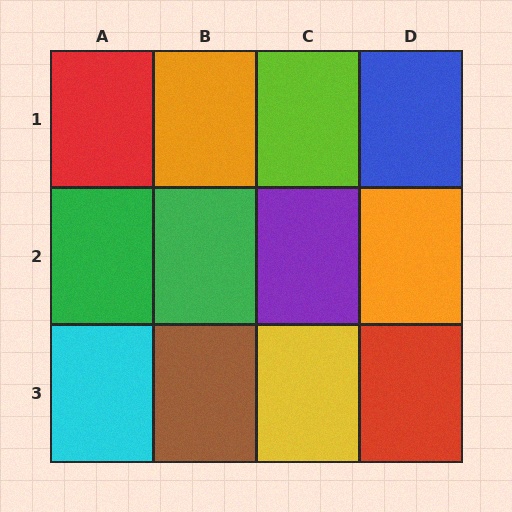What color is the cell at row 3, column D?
Red.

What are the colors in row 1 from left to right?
Red, orange, lime, blue.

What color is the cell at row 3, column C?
Yellow.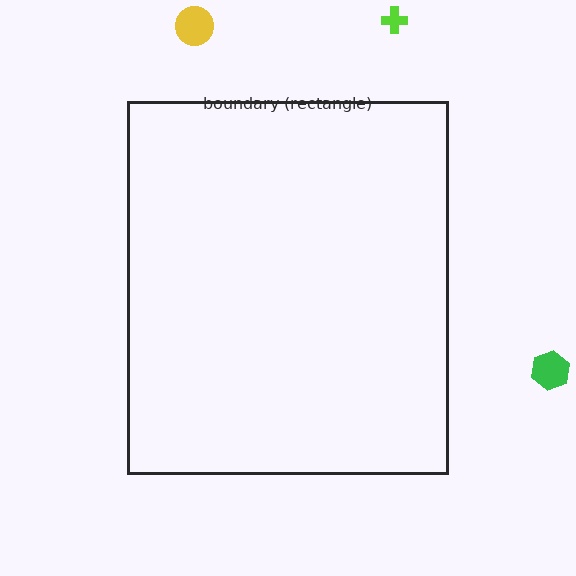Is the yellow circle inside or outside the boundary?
Outside.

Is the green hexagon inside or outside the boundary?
Outside.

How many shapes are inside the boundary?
0 inside, 3 outside.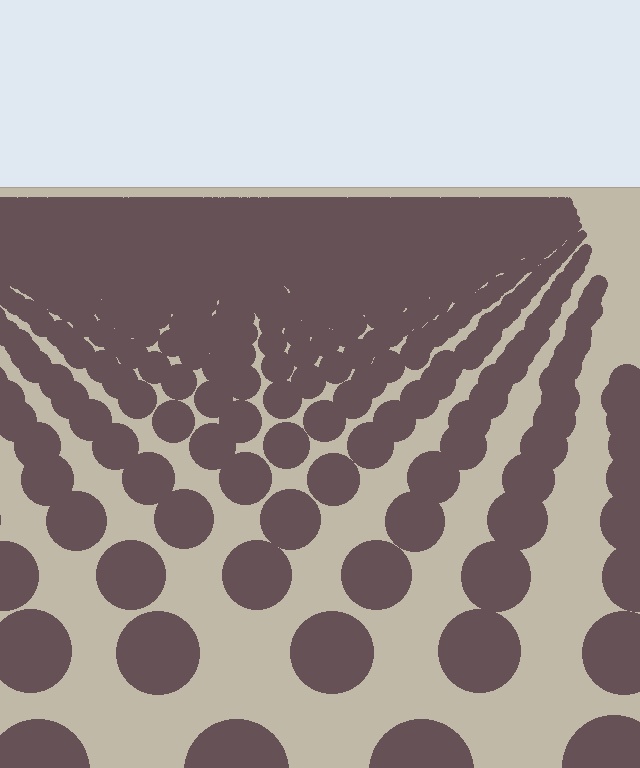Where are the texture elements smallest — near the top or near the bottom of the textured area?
Near the top.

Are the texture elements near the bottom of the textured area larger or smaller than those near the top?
Larger. Near the bottom, elements are closer to the viewer and appear at a bigger on-screen size.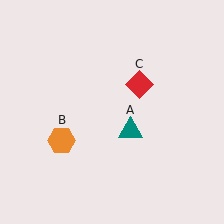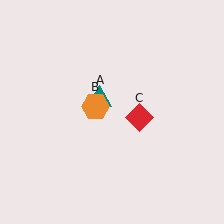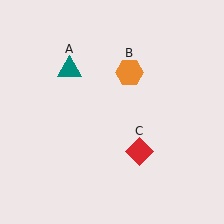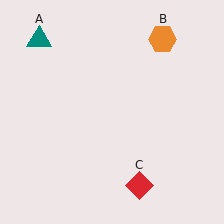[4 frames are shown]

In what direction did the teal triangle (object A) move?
The teal triangle (object A) moved up and to the left.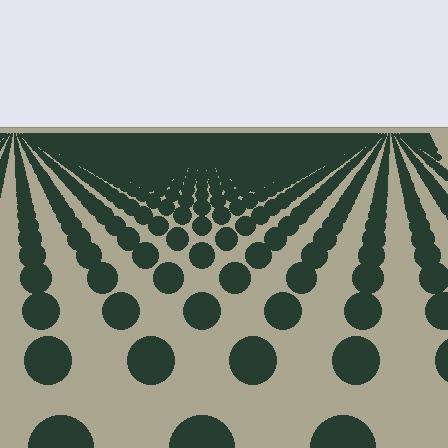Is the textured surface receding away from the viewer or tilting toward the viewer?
The surface is receding away from the viewer. Texture elements get smaller and denser toward the top.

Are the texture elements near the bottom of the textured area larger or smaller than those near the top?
Larger. Near the bottom, elements are closer to the viewer and appear at a bigger on-screen size.